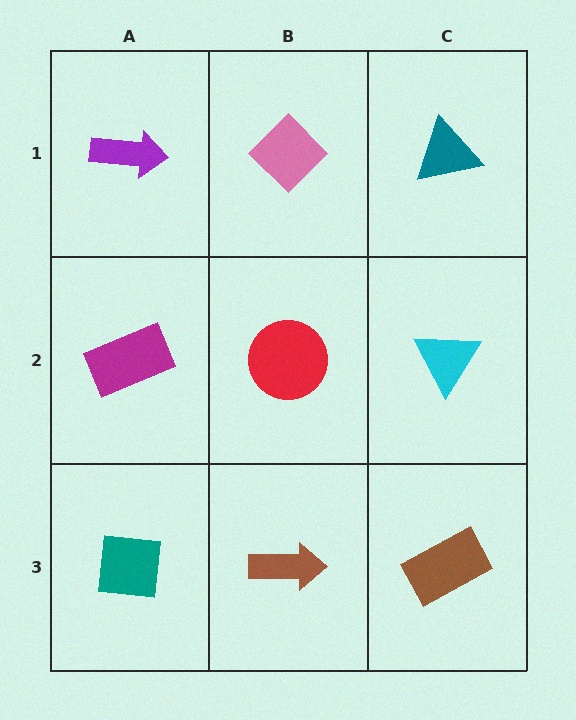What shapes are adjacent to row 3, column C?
A cyan triangle (row 2, column C), a brown arrow (row 3, column B).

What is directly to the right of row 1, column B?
A teal triangle.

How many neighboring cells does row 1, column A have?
2.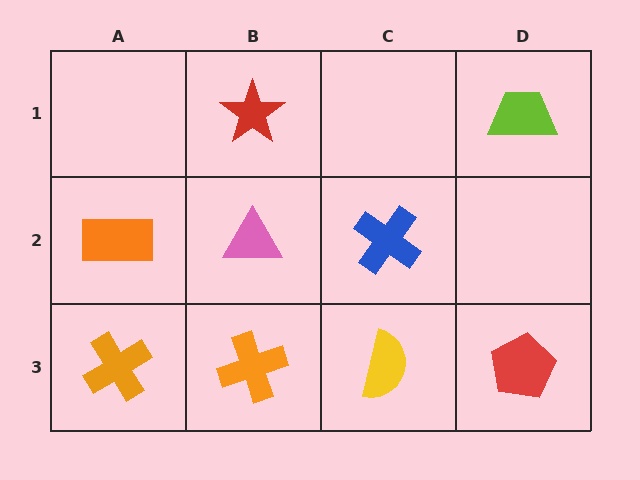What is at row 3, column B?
An orange cross.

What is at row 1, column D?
A lime trapezoid.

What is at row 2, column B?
A pink triangle.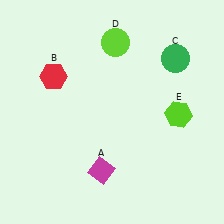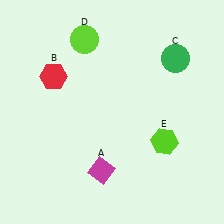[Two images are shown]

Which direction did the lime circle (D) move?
The lime circle (D) moved left.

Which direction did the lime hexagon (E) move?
The lime hexagon (E) moved down.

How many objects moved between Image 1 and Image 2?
2 objects moved between the two images.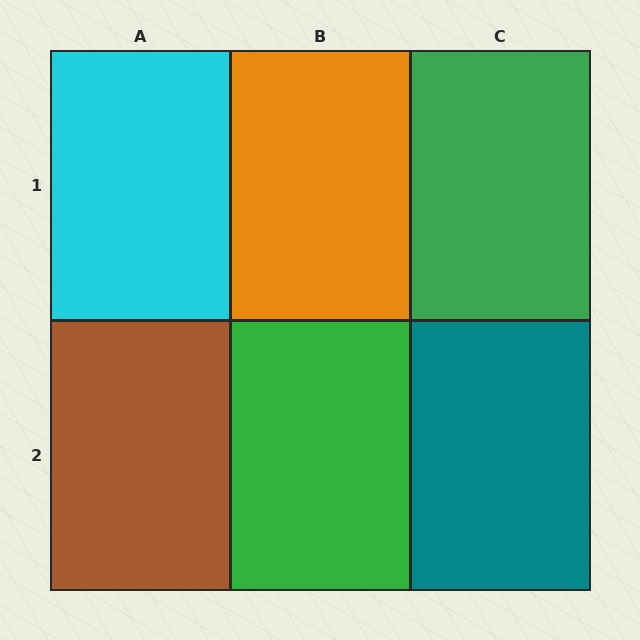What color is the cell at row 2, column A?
Brown.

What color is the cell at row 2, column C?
Teal.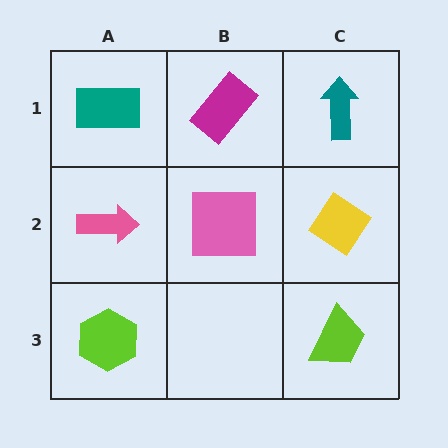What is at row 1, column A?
A teal rectangle.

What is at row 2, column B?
A pink square.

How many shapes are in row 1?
3 shapes.